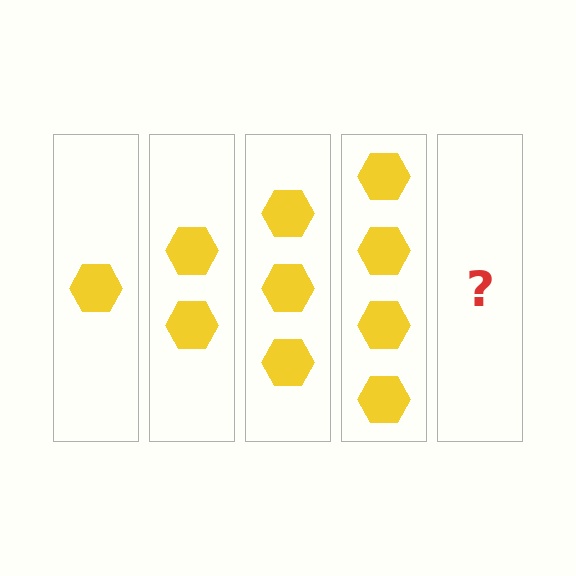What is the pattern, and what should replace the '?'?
The pattern is that each step adds one more hexagon. The '?' should be 5 hexagons.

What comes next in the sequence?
The next element should be 5 hexagons.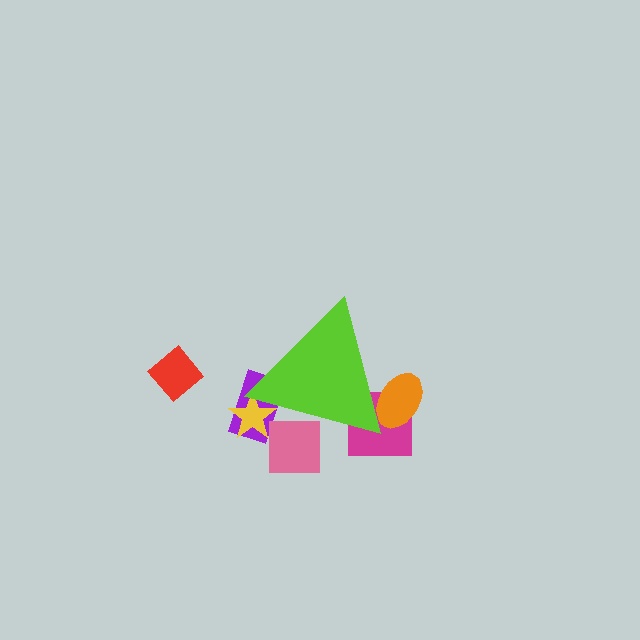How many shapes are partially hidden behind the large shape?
5 shapes are partially hidden.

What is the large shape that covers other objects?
A lime triangle.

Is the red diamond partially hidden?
No, the red diamond is fully visible.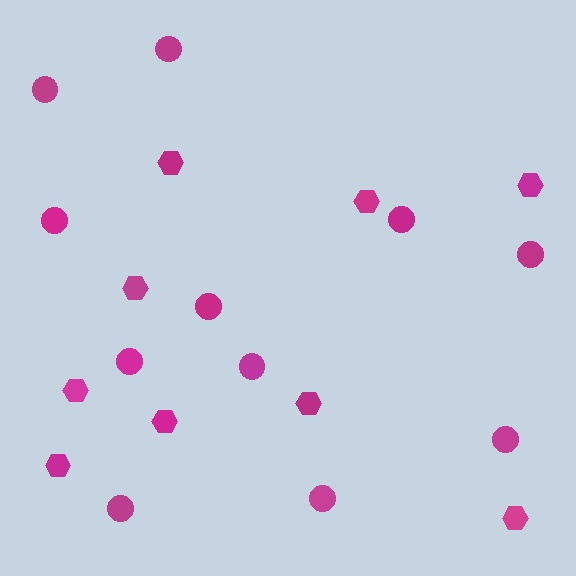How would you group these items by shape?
There are 2 groups: one group of hexagons (9) and one group of circles (11).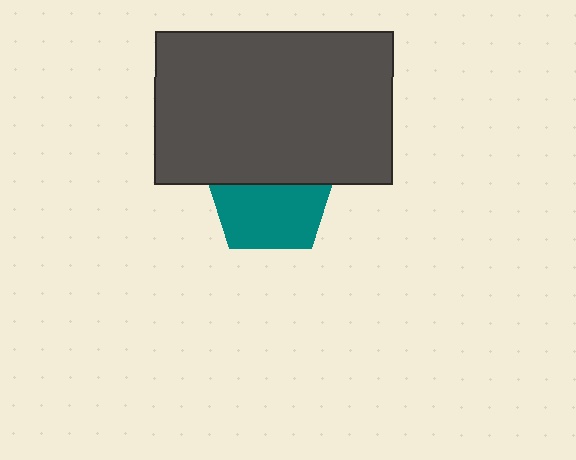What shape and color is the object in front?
The object in front is a dark gray rectangle.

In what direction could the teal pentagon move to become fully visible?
The teal pentagon could move down. That would shift it out from behind the dark gray rectangle entirely.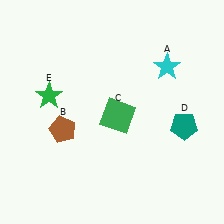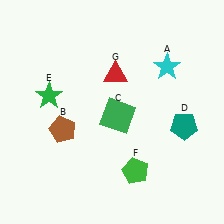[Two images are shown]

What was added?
A green pentagon (F), a red triangle (G) were added in Image 2.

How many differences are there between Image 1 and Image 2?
There are 2 differences between the two images.